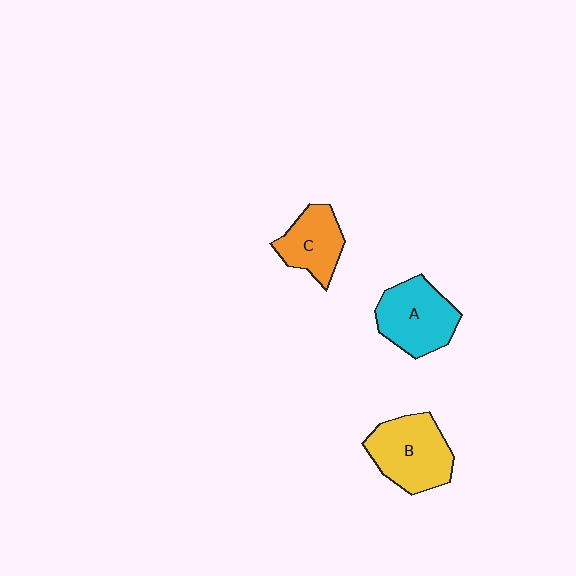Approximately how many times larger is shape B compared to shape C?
Approximately 1.4 times.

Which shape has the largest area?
Shape B (yellow).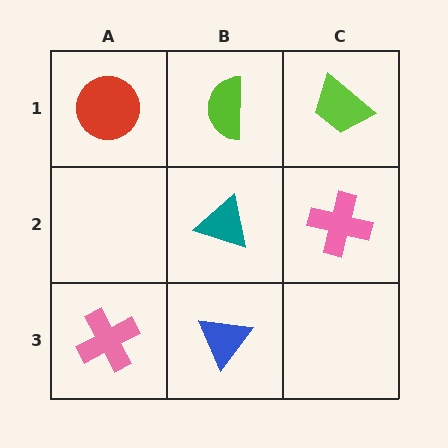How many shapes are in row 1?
3 shapes.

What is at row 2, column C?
A pink cross.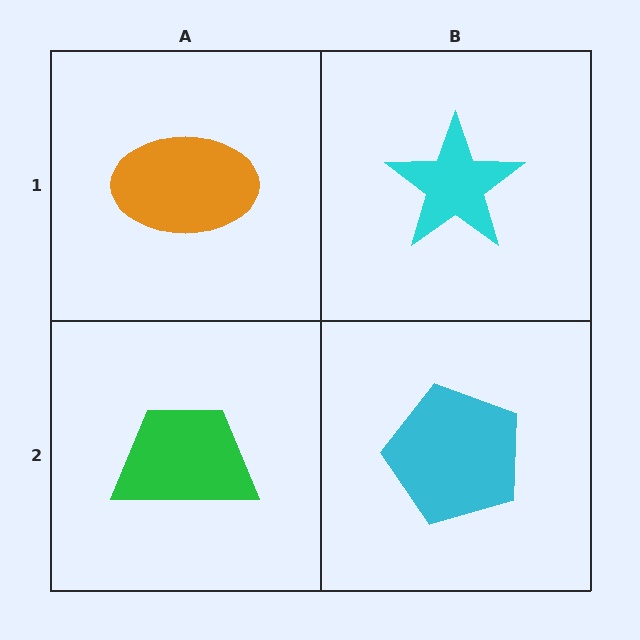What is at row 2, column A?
A green trapezoid.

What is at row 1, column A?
An orange ellipse.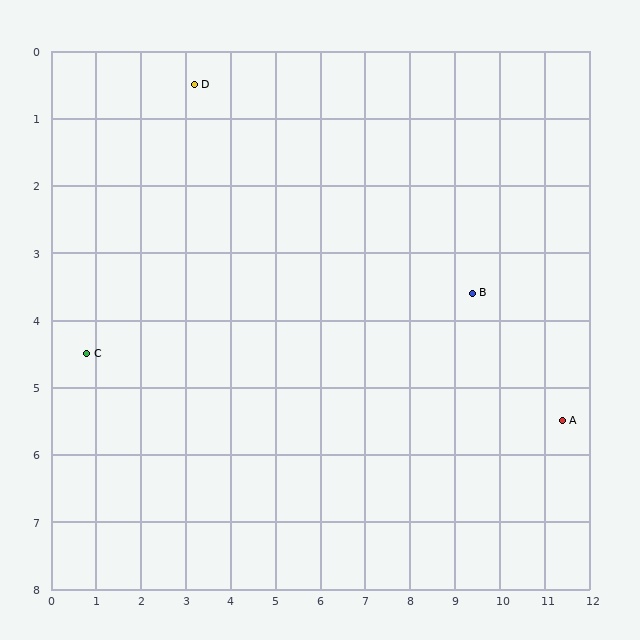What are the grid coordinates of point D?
Point D is at approximately (3.2, 0.5).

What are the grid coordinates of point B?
Point B is at approximately (9.4, 3.6).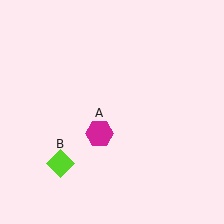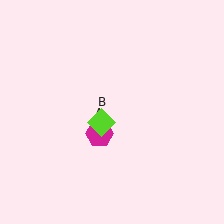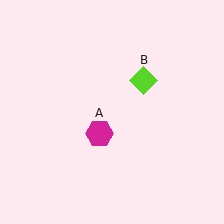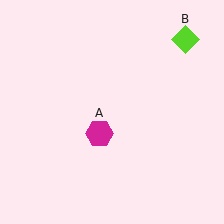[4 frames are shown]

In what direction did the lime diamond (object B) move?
The lime diamond (object B) moved up and to the right.